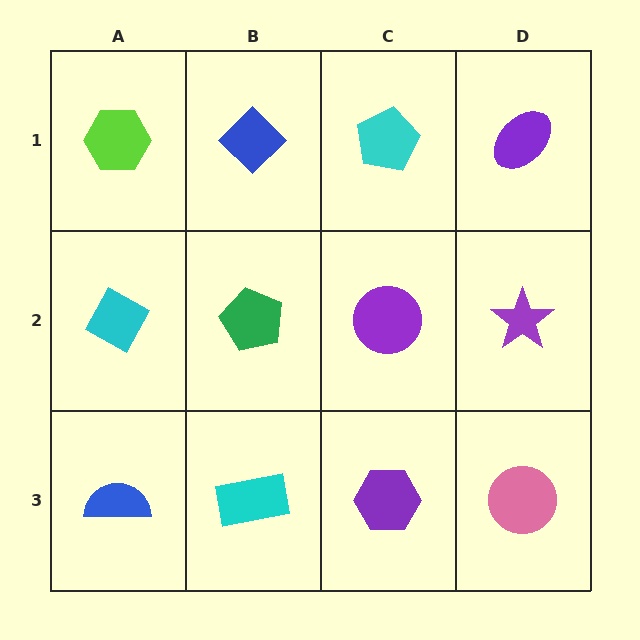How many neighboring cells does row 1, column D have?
2.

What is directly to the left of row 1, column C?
A blue diamond.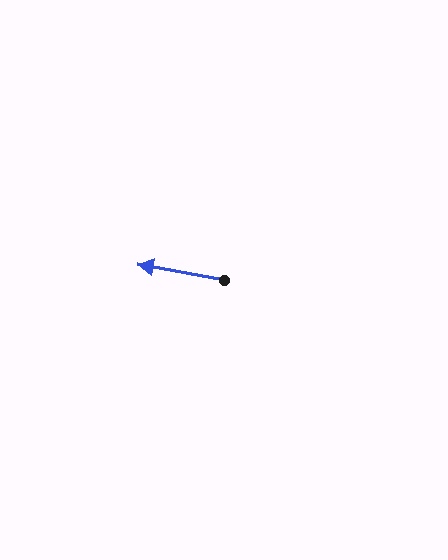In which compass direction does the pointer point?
West.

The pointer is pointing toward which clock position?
Roughly 9 o'clock.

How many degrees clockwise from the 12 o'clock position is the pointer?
Approximately 280 degrees.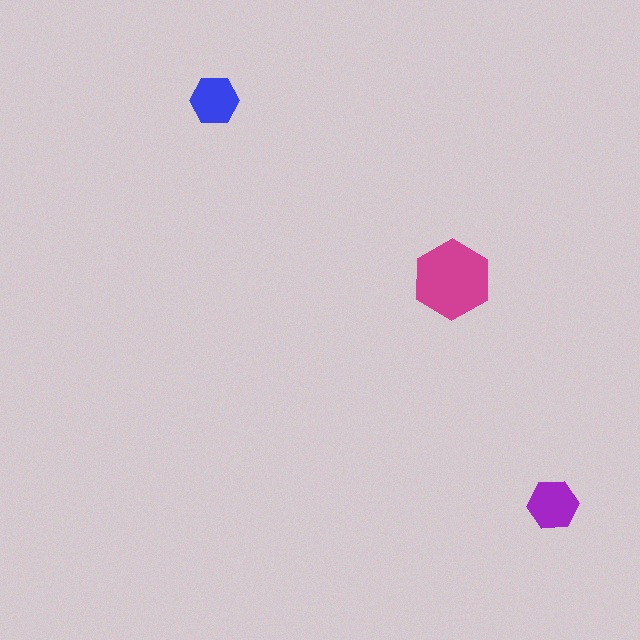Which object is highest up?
The blue hexagon is topmost.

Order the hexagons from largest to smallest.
the magenta one, the purple one, the blue one.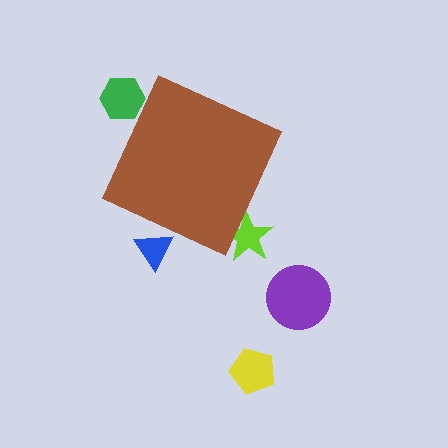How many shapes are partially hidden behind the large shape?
3 shapes are partially hidden.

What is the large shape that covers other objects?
A brown diamond.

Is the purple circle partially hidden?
No, the purple circle is fully visible.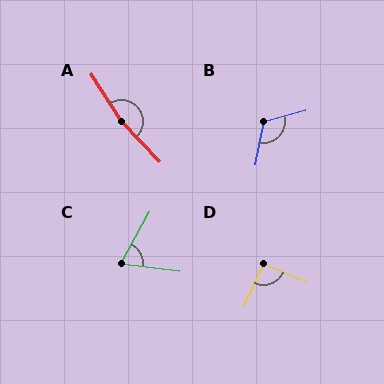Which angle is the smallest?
C, at approximately 69 degrees.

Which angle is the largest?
A, at approximately 169 degrees.